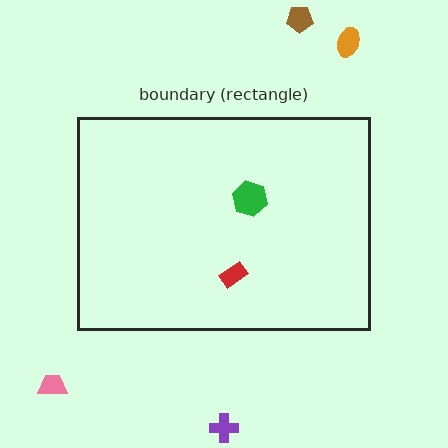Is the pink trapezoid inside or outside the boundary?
Outside.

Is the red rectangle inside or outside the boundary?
Inside.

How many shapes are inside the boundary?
2 inside, 4 outside.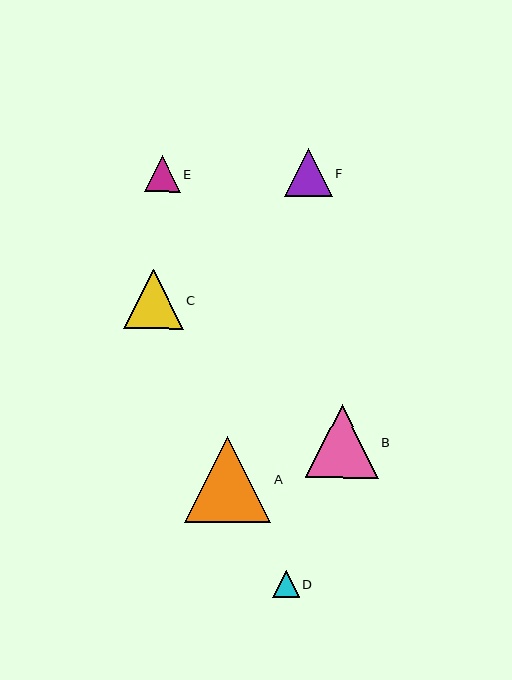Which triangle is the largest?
Triangle A is the largest with a size of approximately 86 pixels.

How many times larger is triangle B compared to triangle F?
Triangle B is approximately 1.5 times the size of triangle F.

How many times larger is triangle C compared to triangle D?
Triangle C is approximately 2.2 times the size of triangle D.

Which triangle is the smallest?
Triangle D is the smallest with a size of approximately 27 pixels.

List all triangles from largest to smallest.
From largest to smallest: A, B, C, F, E, D.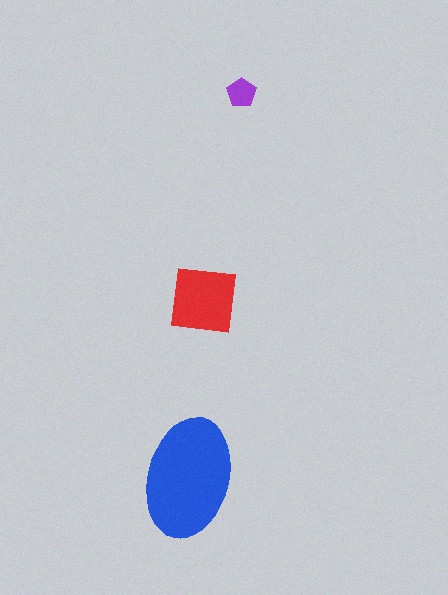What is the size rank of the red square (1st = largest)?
2nd.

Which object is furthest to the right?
The purple pentagon is rightmost.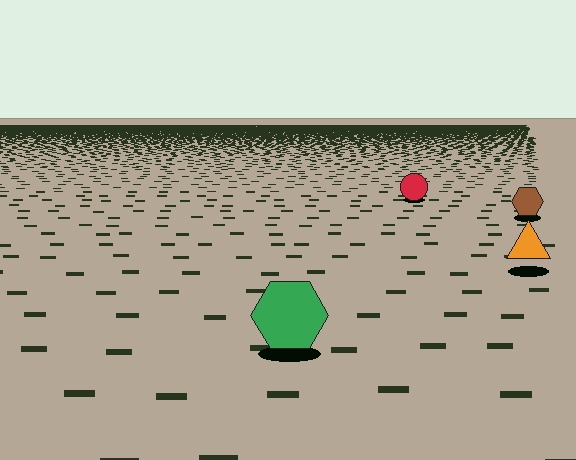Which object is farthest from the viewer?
The red circle is farthest from the viewer. It appears smaller and the ground texture around it is denser.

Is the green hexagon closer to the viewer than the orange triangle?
Yes. The green hexagon is closer — you can tell from the texture gradient: the ground texture is coarser near it.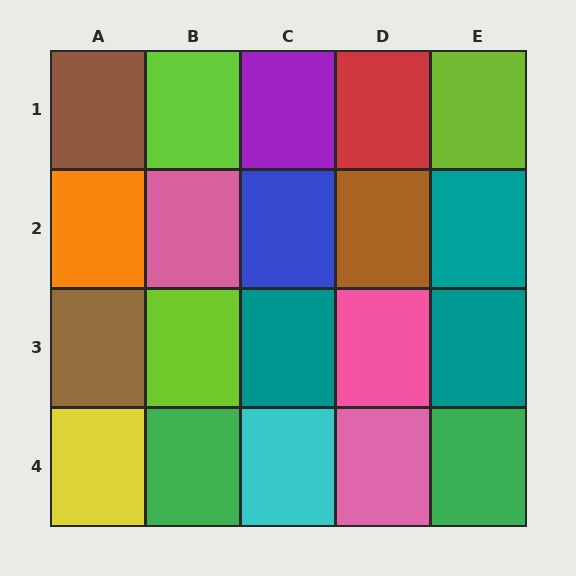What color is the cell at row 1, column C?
Purple.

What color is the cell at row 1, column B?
Lime.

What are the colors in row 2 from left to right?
Orange, pink, blue, brown, teal.